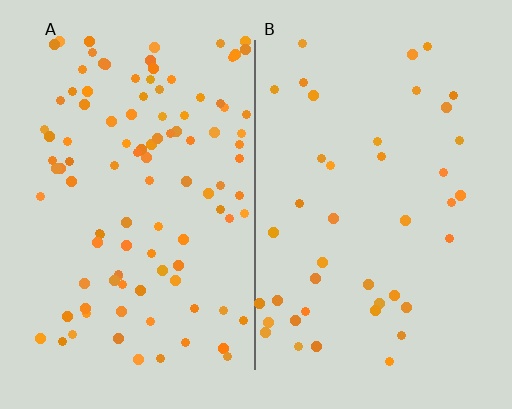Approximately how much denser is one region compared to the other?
Approximately 2.6× — region A over region B.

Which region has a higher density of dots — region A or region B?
A (the left).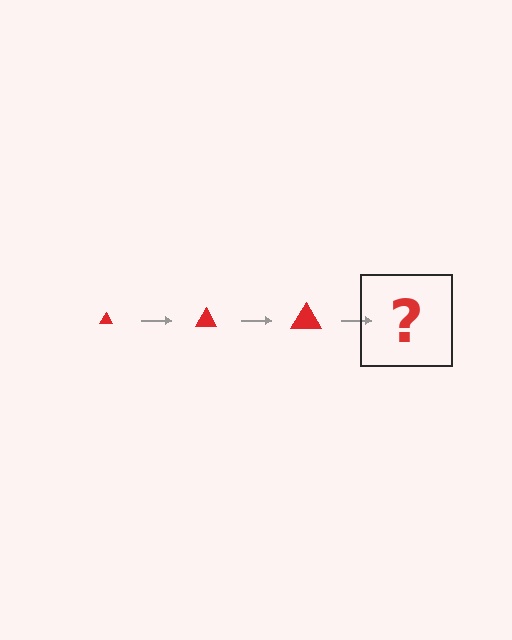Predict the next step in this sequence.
The next step is a red triangle, larger than the previous one.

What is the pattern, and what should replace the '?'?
The pattern is that the triangle gets progressively larger each step. The '?' should be a red triangle, larger than the previous one.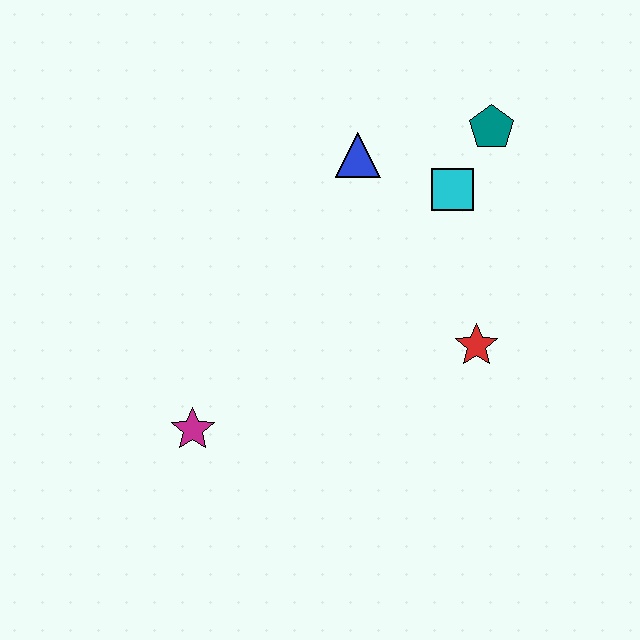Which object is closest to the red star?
The cyan square is closest to the red star.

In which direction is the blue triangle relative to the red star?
The blue triangle is above the red star.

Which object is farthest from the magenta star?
The teal pentagon is farthest from the magenta star.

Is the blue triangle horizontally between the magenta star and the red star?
Yes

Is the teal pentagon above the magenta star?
Yes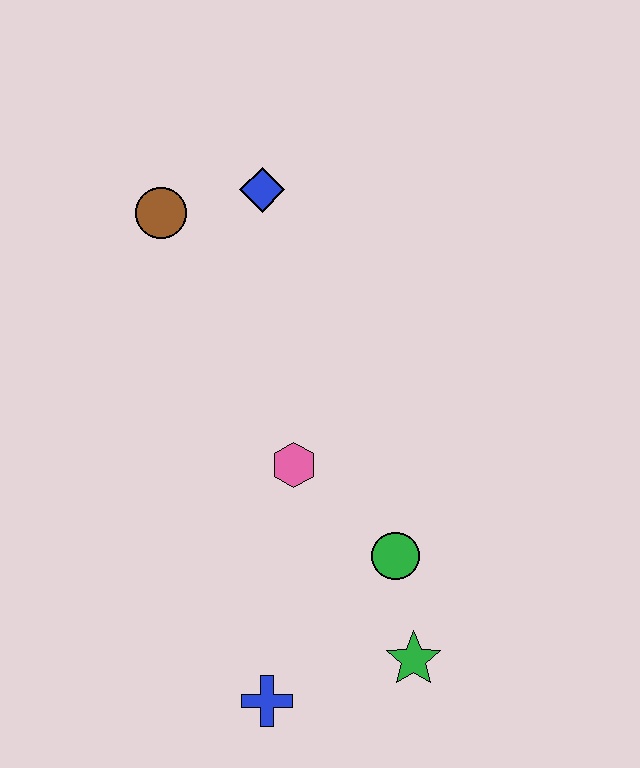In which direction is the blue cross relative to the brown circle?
The blue cross is below the brown circle.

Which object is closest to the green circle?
The green star is closest to the green circle.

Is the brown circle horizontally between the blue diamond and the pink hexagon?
No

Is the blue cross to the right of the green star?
No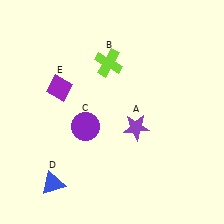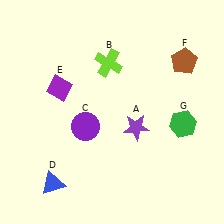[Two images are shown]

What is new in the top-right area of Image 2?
A brown pentagon (F) was added in the top-right area of Image 2.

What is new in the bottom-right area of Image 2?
A green hexagon (G) was added in the bottom-right area of Image 2.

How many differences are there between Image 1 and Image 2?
There are 2 differences between the two images.